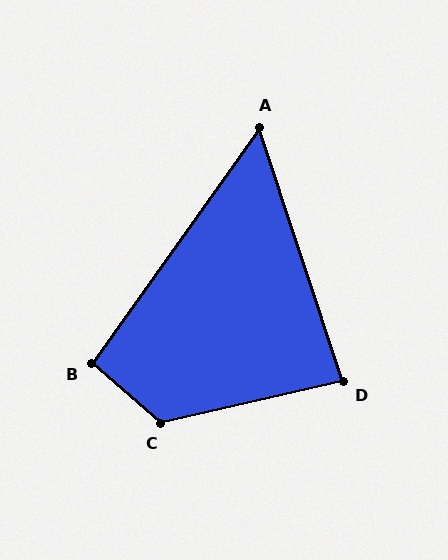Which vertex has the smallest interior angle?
A, at approximately 54 degrees.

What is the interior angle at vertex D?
Approximately 85 degrees (acute).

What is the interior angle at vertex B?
Approximately 95 degrees (obtuse).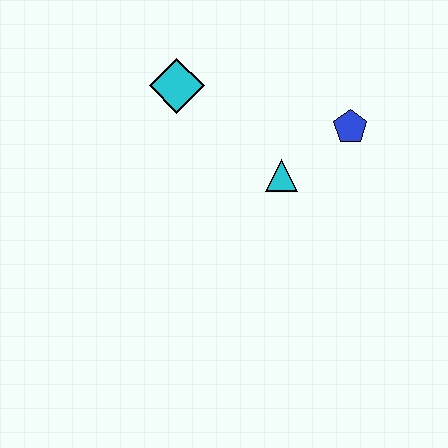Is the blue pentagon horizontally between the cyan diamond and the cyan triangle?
No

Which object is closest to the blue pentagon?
The cyan triangle is closest to the blue pentagon.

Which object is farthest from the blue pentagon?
The cyan diamond is farthest from the blue pentagon.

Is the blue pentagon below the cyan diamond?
Yes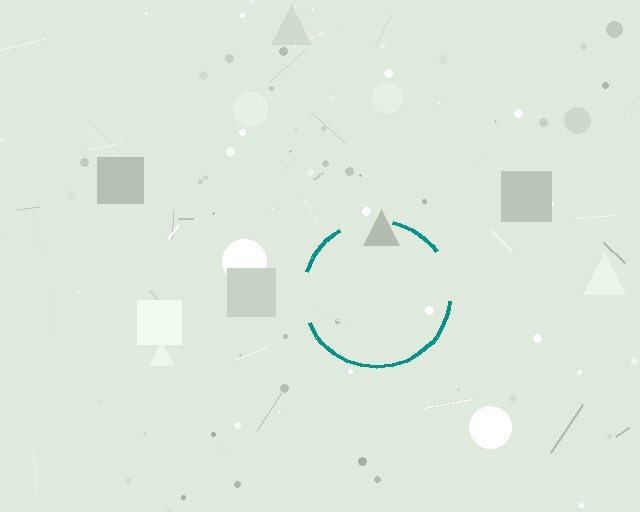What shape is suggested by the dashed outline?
The dashed outline suggests a circle.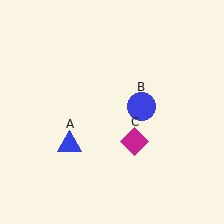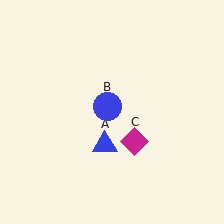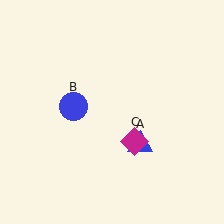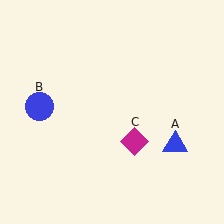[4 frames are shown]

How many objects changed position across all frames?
2 objects changed position: blue triangle (object A), blue circle (object B).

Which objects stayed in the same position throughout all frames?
Magenta diamond (object C) remained stationary.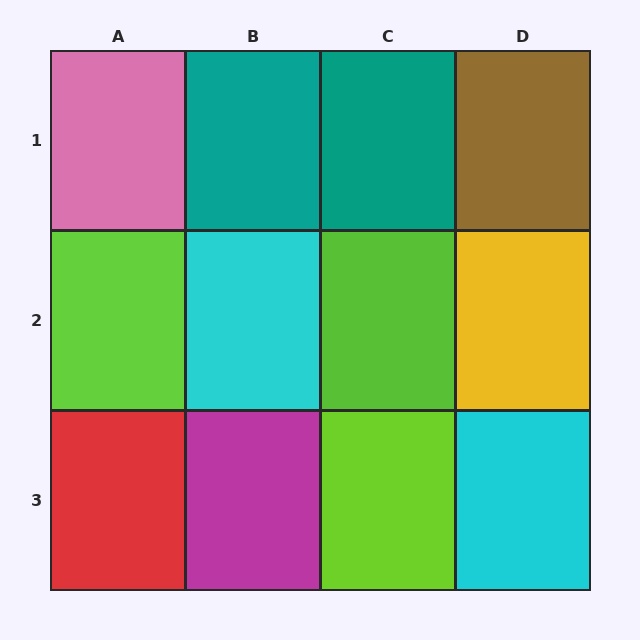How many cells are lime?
3 cells are lime.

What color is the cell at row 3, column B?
Magenta.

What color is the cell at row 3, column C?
Lime.